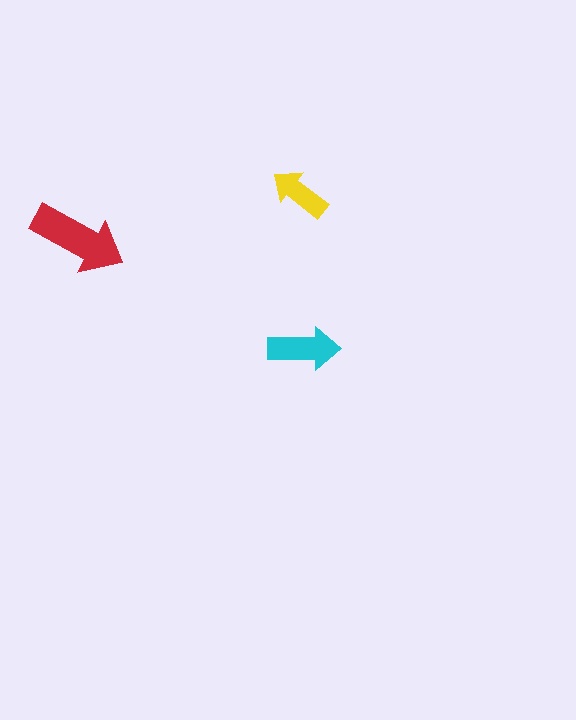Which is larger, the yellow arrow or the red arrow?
The red one.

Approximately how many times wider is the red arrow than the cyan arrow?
About 1.5 times wider.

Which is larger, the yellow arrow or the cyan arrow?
The cyan one.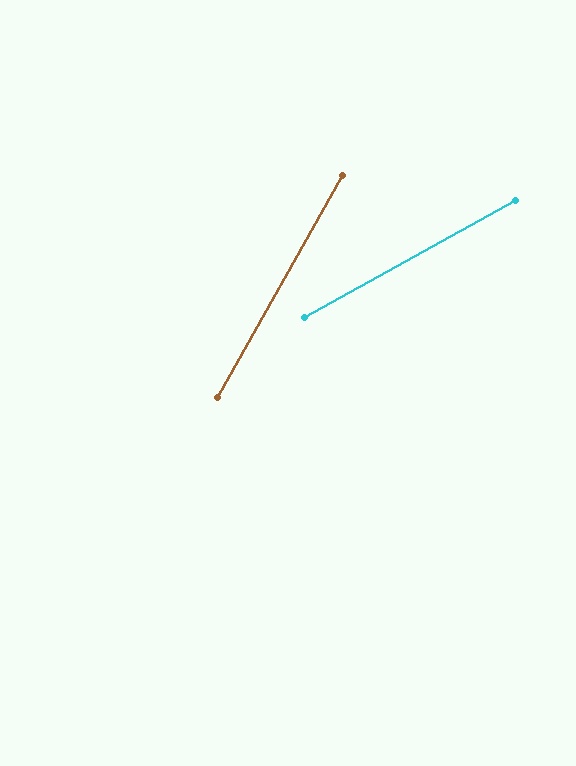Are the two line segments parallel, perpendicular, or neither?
Neither parallel nor perpendicular — they differ by about 32°.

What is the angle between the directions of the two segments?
Approximately 32 degrees.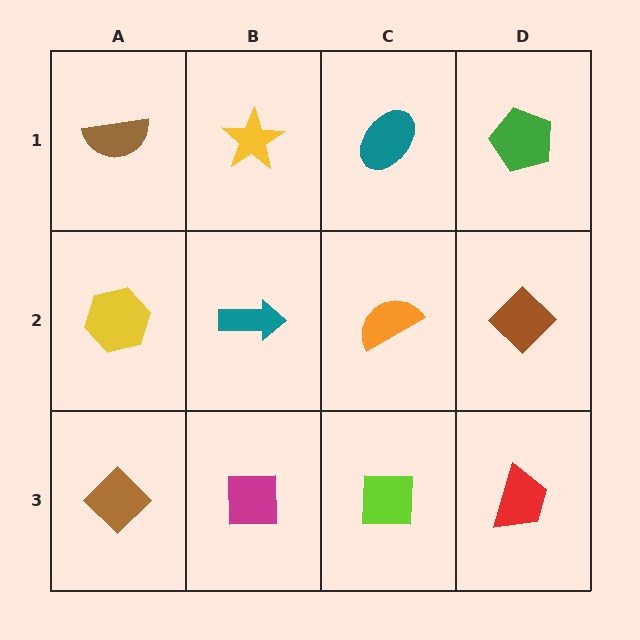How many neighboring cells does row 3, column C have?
3.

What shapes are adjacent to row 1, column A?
A yellow hexagon (row 2, column A), a yellow star (row 1, column B).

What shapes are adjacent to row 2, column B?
A yellow star (row 1, column B), a magenta square (row 3, column B), a yellow hexagon (row 2, column A), an orange semicircle (row 2, column C).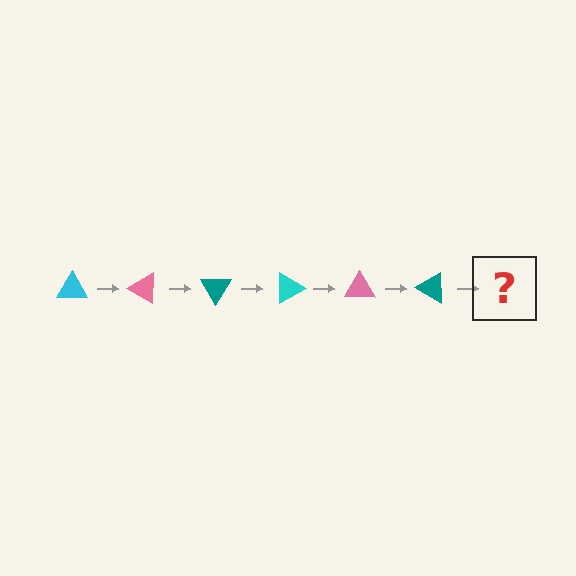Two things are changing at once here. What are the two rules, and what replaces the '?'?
The two rules are that it rotates 30 degrees each step and the color cycles through cyan, pink, and teal. The '?' should be a cyan triangle, rotated 180 degrees from the start.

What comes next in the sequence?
The next element should be a cyan triangle, rotated 180 degrees from the start.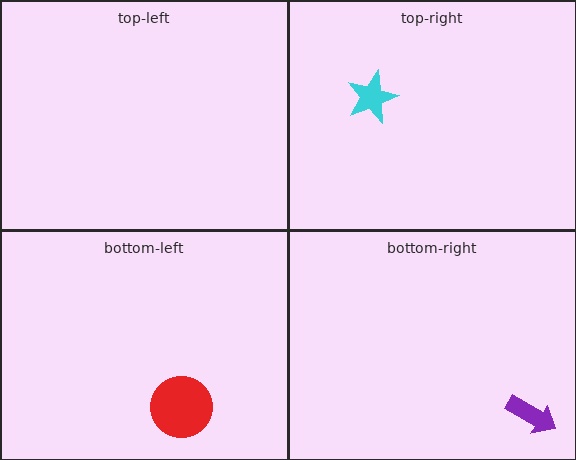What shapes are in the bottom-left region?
The red circle.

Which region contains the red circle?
The bottom-left region.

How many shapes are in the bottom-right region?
1.